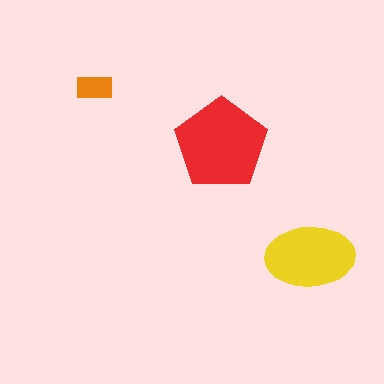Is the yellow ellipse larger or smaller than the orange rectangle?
Larger.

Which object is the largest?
The red pentagon.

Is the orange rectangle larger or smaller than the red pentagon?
Smaller.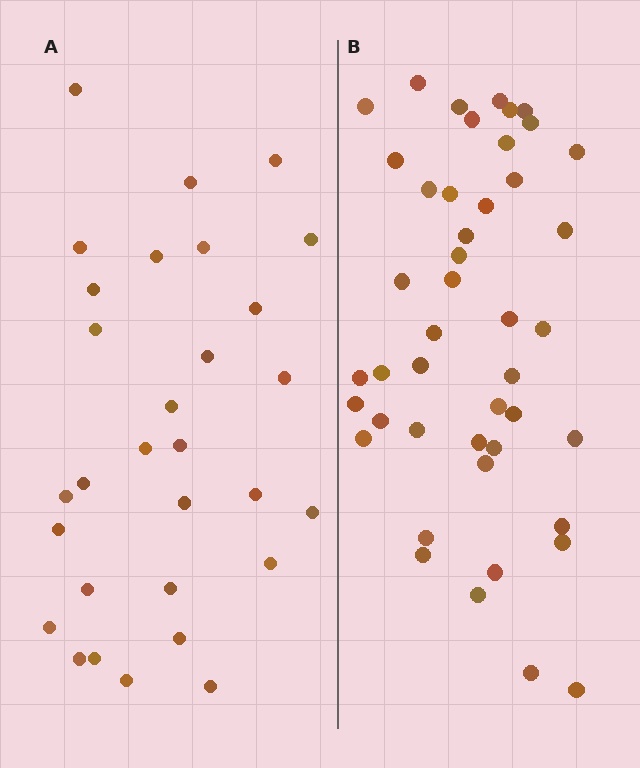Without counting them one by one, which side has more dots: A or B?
Region B (the right region) has more dots.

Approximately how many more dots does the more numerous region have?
Region B has approximately 15 more dots than region A.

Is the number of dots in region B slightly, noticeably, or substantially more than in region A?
Region B has substantially more. The ratio is roughly 1.5 to 1.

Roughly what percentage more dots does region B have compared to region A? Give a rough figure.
About 50% more.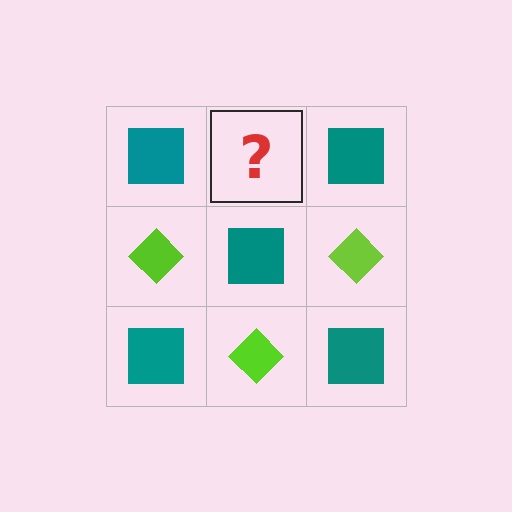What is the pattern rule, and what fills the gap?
The rule is that it alternates teal square and lime diamond in a checkerboard pattern. The gap should be filled with a lime diamond.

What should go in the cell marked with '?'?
The missing cell should contain a lime diamond.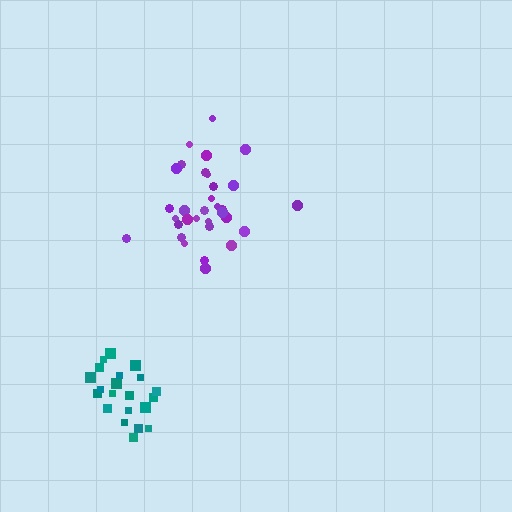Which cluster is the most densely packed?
Teal.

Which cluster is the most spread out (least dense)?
Purple.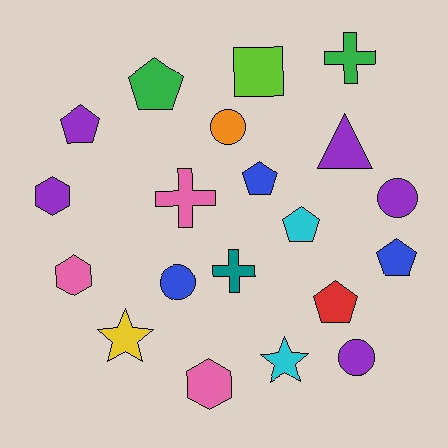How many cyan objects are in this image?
There are 2 cyan objects.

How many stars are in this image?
There are 2 stars.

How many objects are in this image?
There are 20 objects.